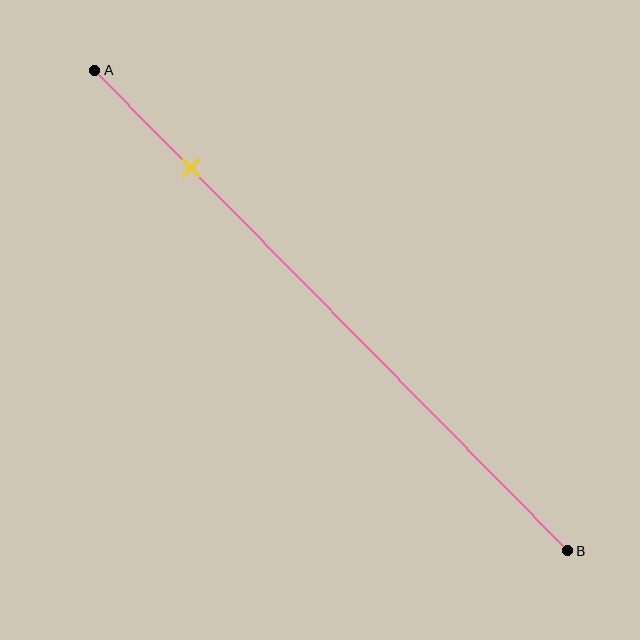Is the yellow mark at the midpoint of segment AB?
No, the mark is at about 20% from A, not at the 50% midpoint.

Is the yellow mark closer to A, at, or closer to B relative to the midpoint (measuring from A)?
The yellow mark is closer to point A than the midpoint of segment AB.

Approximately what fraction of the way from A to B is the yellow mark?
The yellow mark is approximately 20% of the way from A to B.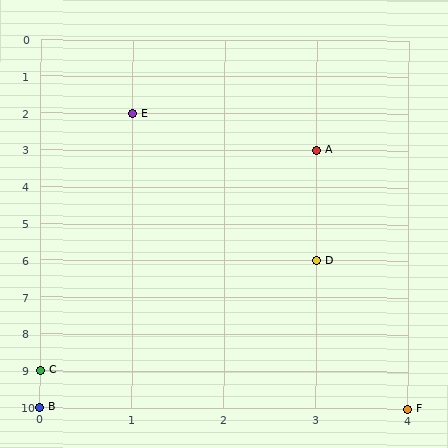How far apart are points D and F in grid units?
Points D and F are 1 column and 4 rows apart (about 4.1 grid units diagonally).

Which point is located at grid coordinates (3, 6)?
Point D is at (3, 6).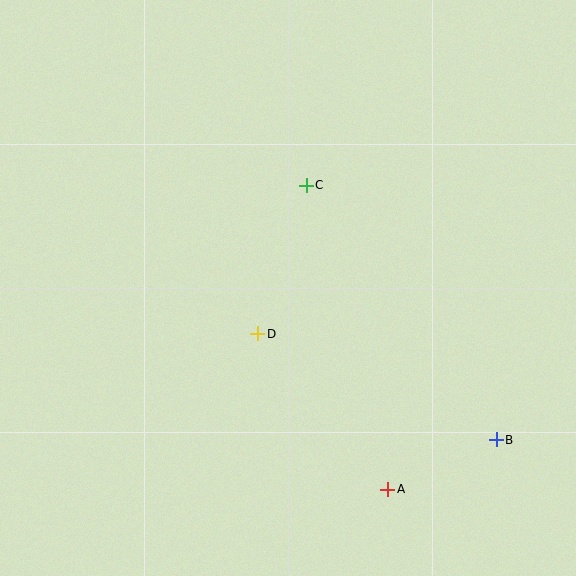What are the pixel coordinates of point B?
Point B is at (496, 440).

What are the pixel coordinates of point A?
Point A is at (388, 489).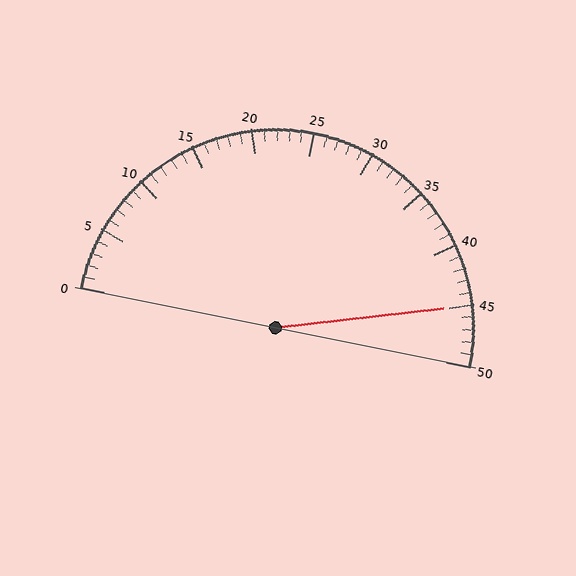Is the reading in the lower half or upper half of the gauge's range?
The reading is in the upper half of the range (0 to 50).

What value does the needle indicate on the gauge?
The needle indicates approximately 45.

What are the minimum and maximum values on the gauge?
The gauge ranges from 0 to 50.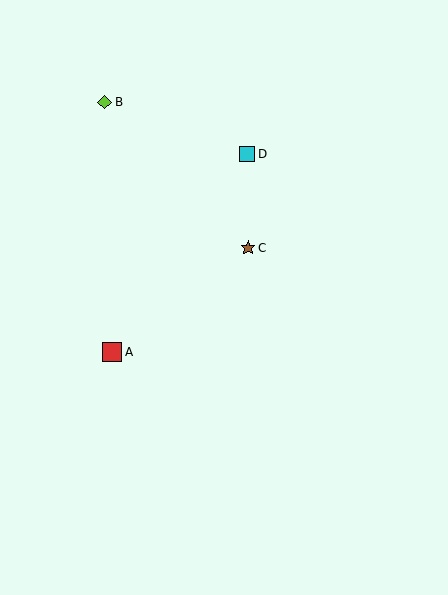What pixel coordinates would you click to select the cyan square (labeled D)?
Click at (247, 154) to select the cyan square D.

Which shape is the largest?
The red square (labeled A) is the largest.